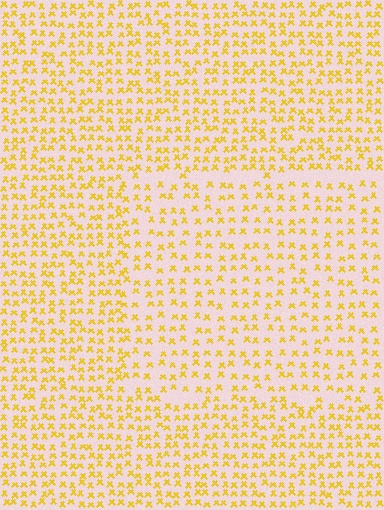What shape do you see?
I see a rectangle.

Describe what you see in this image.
The image contains small yellow elements arranged at two different densities. A rectangle-shaped region is visible where the elements are less densely packed than the surrounding area.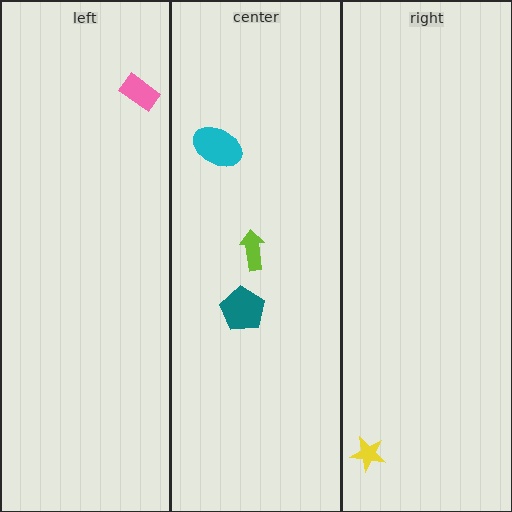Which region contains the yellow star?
The right region.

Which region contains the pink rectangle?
The left region.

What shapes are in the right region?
The yellow star.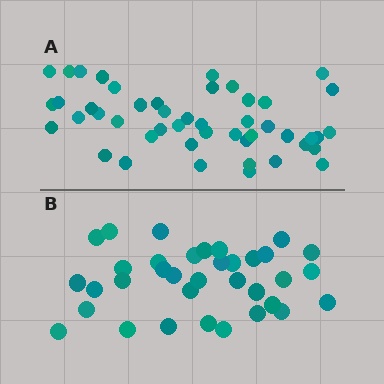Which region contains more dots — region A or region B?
Region A (the top region) has more dots.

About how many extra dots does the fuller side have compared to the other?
Region A has roughly 12 or so more dots than region B.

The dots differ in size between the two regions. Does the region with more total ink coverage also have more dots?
No. Region B has more total ink coverage because its dots are larger, but region A actually contains more individual dots. Total area can be misleading — the number of items is what matters here.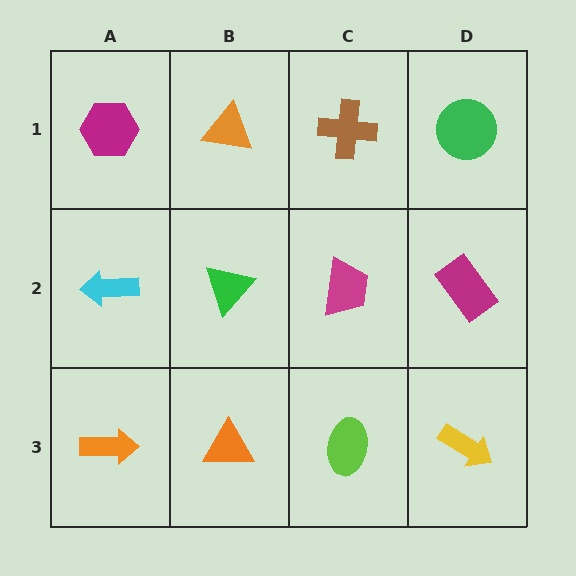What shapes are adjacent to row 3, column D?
A magenta rectangle (row 2, column D), a lime ellipse (row 3, column C).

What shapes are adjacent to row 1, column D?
A magenta rectangle (row 2, column D), a brown cross (row 1, column C).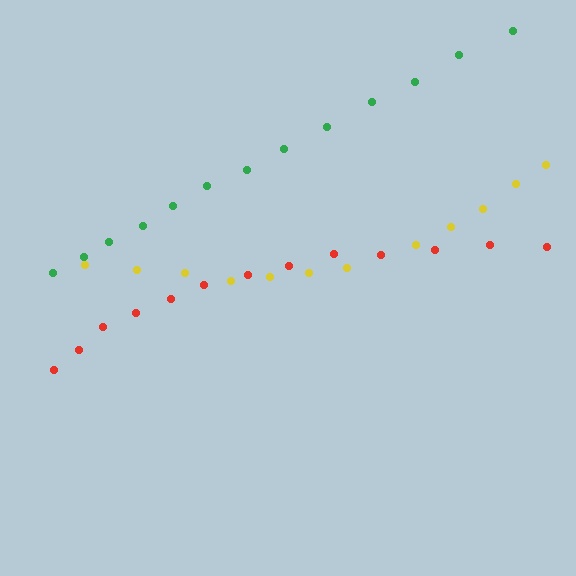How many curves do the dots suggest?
There are 3 distinct paths.